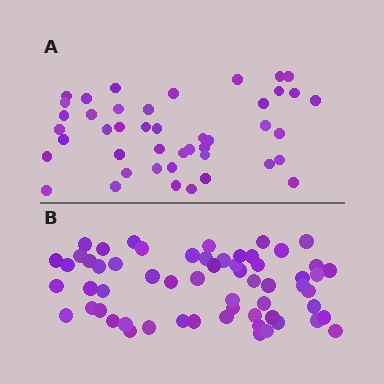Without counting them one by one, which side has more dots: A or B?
Region B (the bottom region) has more dots.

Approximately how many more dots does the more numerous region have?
Region B has approximately 15 more dots than region A.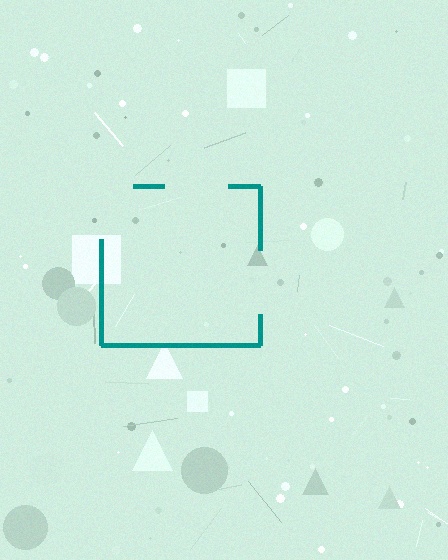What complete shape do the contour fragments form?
The contour fragments form a square.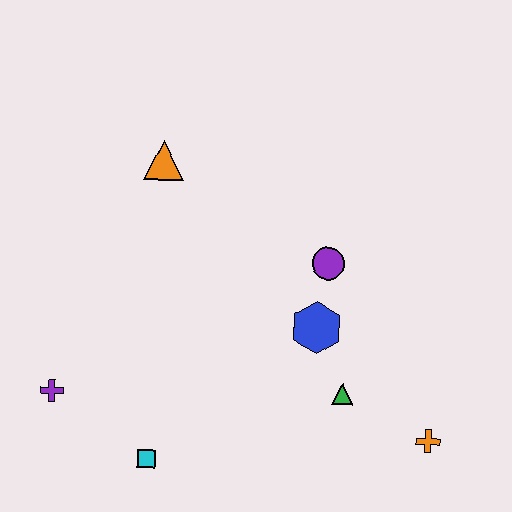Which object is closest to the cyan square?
The purple cross is closest to the cyan square.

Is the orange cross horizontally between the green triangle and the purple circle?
No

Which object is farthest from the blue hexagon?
The purple cross is farthest from the blue hexagon.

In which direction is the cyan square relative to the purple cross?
The cyan square is to the right of the purple cross.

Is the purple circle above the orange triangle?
No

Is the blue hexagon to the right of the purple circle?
No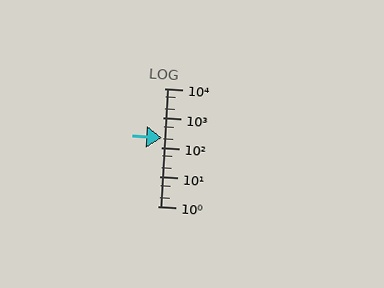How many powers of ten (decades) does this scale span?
The scale spans 4 decades, from 1 to 10000.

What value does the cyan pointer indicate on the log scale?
The pointer indicates approximately 210.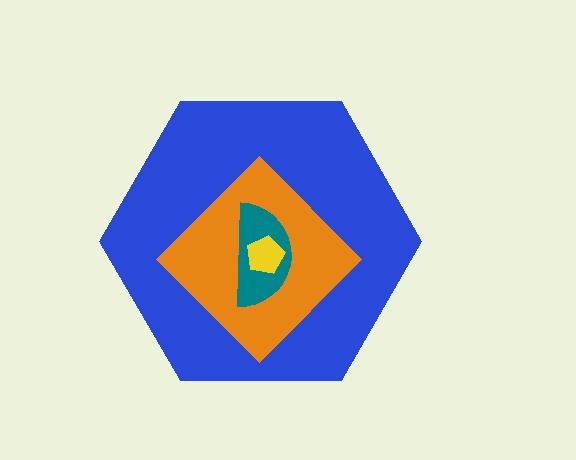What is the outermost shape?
The blue hexagon.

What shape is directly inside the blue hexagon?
The orange diamond.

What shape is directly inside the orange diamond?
The teal semicircle.